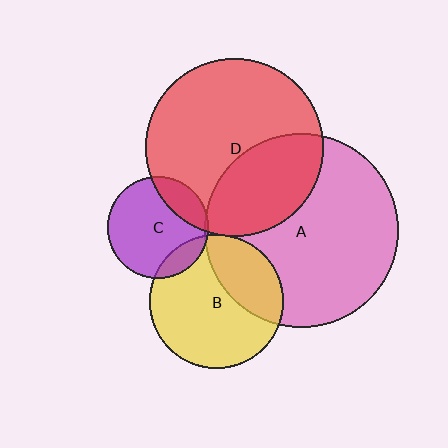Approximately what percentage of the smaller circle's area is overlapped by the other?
Approximately 5%.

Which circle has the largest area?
Circle A (pink).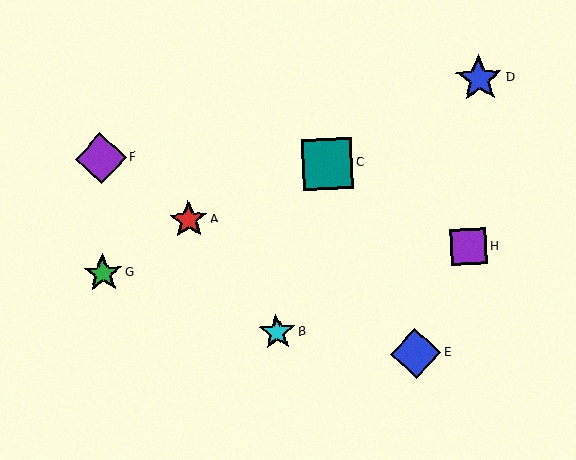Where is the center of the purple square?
The center of the purple square is at (469, 247).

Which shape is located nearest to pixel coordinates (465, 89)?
The blue star (labeled D) at (479, 79) is nearest to that location.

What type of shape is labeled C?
Shape C is a teal square.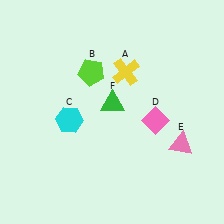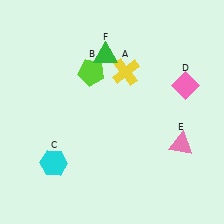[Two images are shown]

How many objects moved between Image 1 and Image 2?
3 objects moved between the two images.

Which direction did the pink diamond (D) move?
The pink diamond (D) moved up.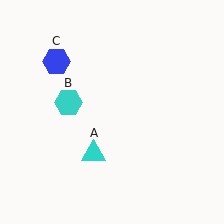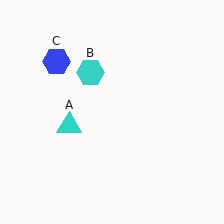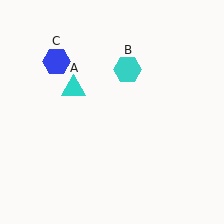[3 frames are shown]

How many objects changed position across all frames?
2 objects changed position: cyan triangle (object A), cyan hexagon (object B).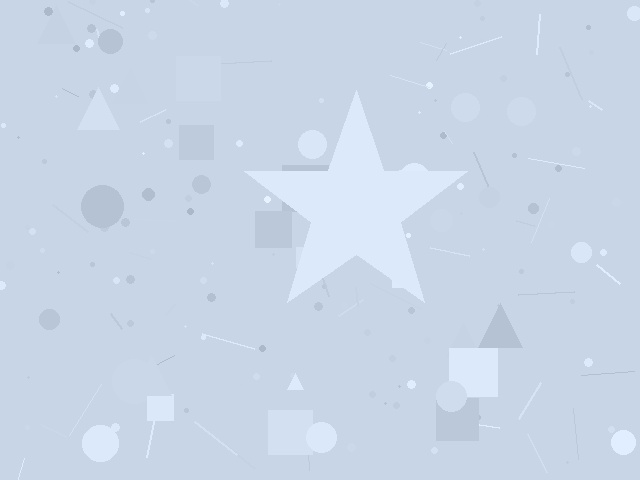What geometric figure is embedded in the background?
A star is embedded in the background.